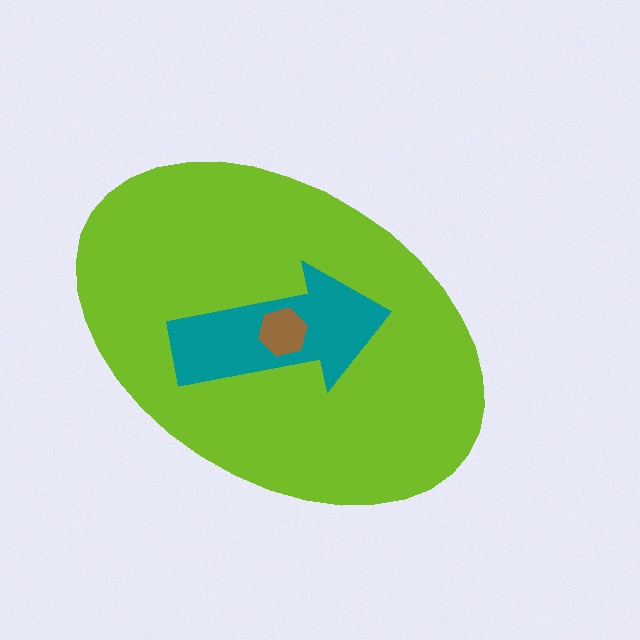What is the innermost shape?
The brown hexagon.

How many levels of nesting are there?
3.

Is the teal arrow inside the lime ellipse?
Yes.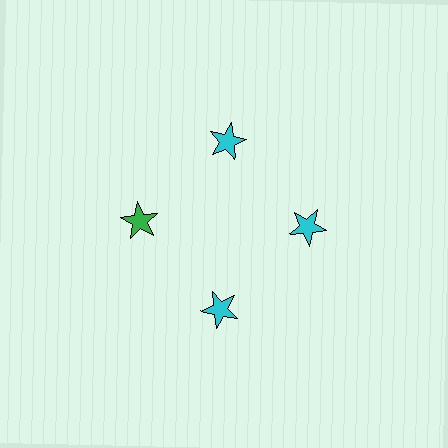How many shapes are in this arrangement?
There are 4 shapes arranged in a ring pattern.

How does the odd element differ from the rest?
It has a different color: green instead of cyan.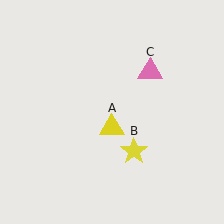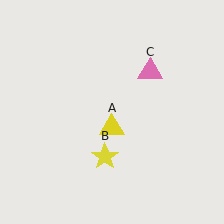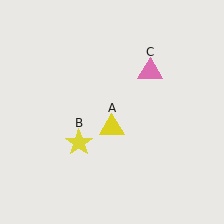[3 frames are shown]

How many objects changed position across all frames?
1 object changed position: yellow star (object B).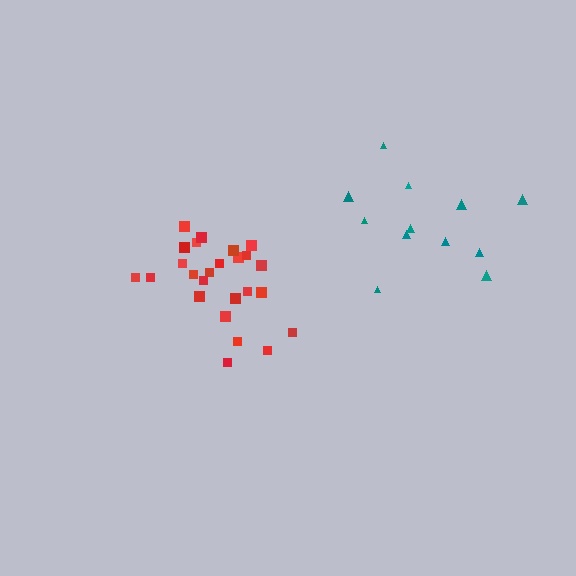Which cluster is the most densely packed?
Red.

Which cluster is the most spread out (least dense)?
Teal.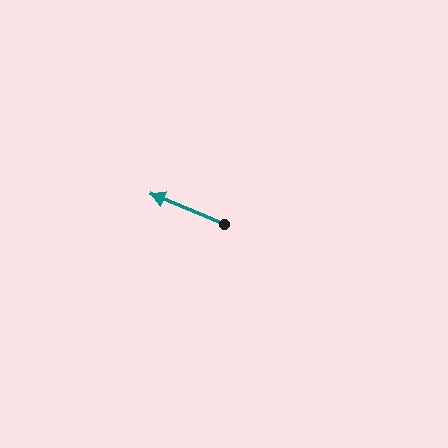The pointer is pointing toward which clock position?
Roughly 10 o'clock.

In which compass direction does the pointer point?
West.